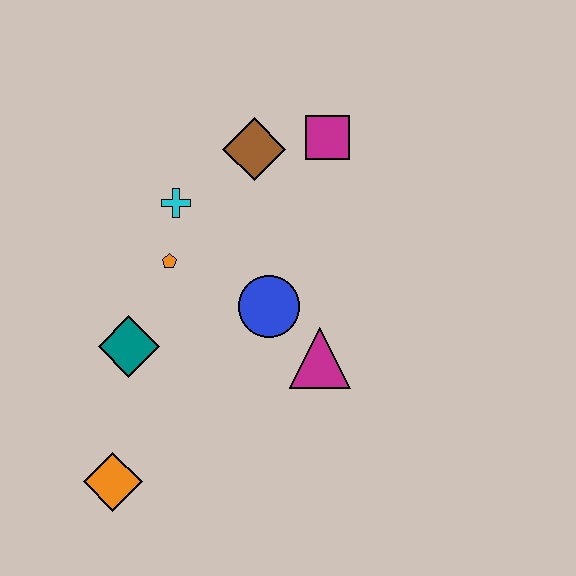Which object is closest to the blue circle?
The magenta triangle is closest to the blue circle.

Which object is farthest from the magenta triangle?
The orange diamond is farthest from the magenta triangle.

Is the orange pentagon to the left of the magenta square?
Yes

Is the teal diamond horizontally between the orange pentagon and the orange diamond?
Yes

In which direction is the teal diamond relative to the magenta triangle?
The teal diamond is to the left of the magenta triangle.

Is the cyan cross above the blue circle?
Yes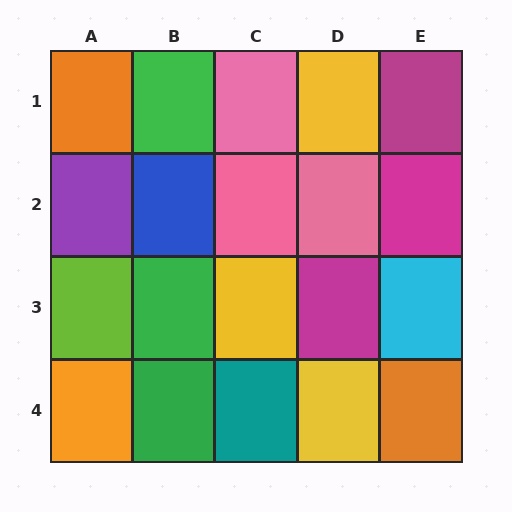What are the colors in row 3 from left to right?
Lime, green, yellow, magenta, cyan.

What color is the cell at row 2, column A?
Purple.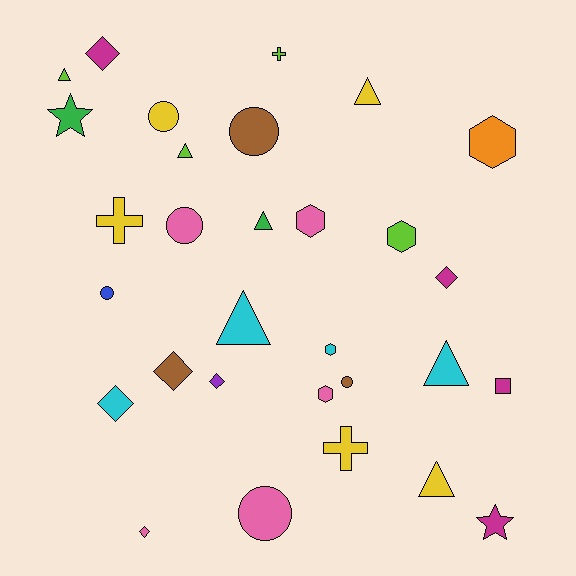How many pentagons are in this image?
There are no pentagons.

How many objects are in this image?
There are 30 objects.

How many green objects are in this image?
There are 2 green objects.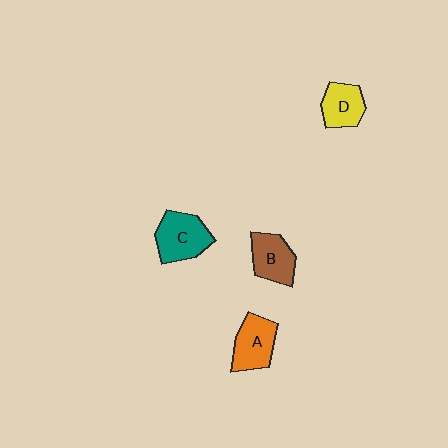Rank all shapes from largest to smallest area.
From largest to smallest: C (teal), A (orange), B (brown), D (yellow).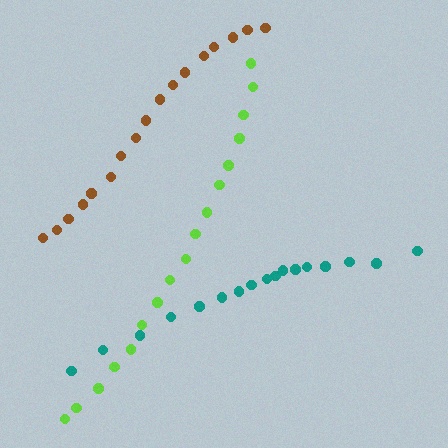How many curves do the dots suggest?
There are 3 distinct paths.